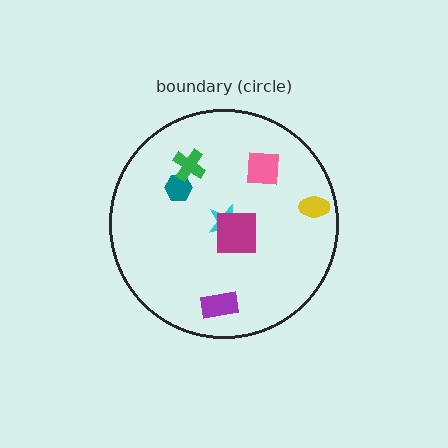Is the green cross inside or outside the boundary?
Inside.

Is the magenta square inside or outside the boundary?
Inside.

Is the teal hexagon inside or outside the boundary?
Inside.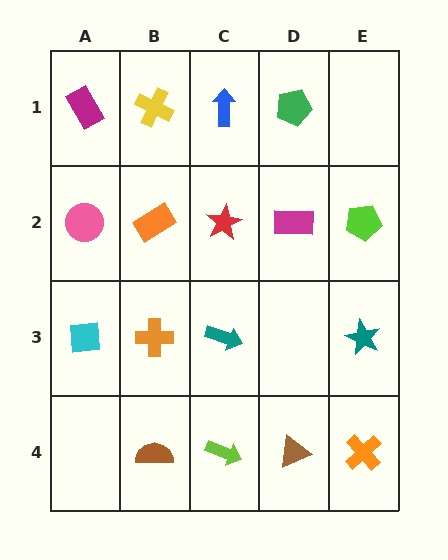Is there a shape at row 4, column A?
No, that cell is empty.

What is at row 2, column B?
An orange rectangle.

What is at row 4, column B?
A brown semicircle.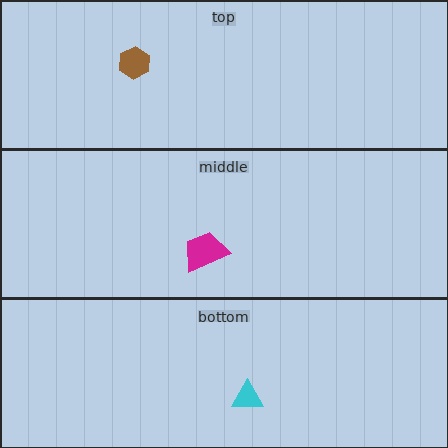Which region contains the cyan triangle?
The bottom region.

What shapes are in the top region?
The brown hexagon.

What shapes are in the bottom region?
The cyan triangle.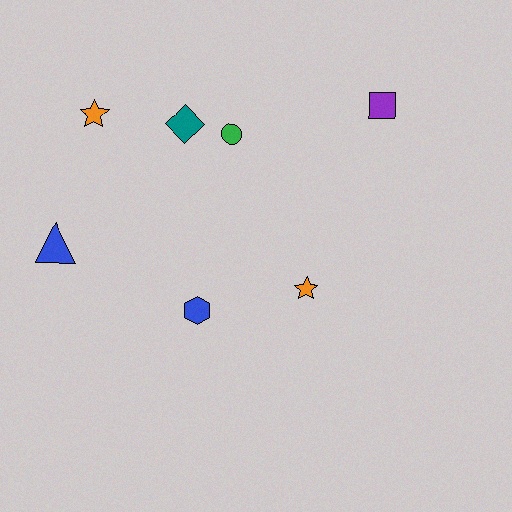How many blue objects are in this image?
There are 2 blue objects.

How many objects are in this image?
There are 7 objects.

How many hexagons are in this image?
There is 1 hexagon.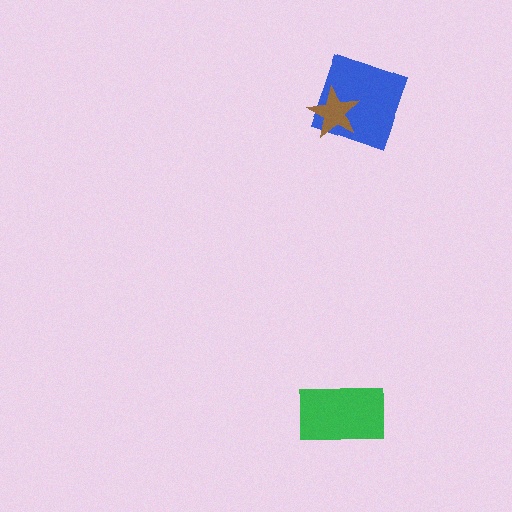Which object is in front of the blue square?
The brown star is in front of the blue square.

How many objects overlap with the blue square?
1 object overlaps with the blue square.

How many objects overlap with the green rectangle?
0 objects overlap with the green rectangle.